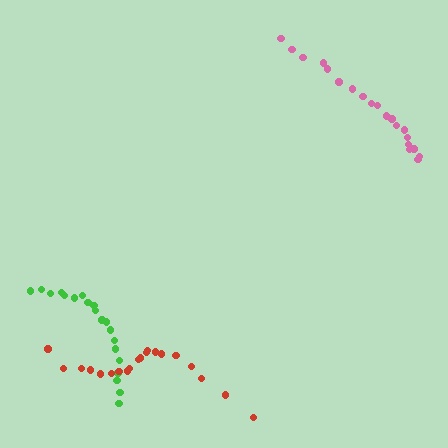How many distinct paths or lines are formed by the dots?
There are 3 distinct paths.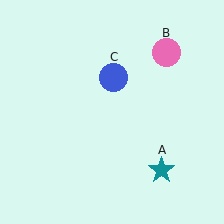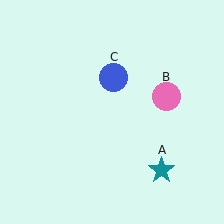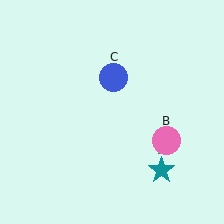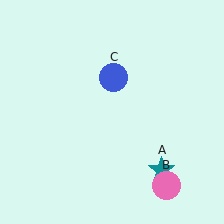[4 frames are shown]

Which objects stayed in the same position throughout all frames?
Teal star (object A) and blue circle (object C) remained stationary.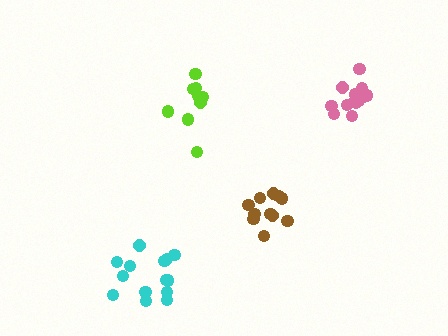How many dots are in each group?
Group 1: 11 dots, Group 2: 14 dots, Group 3: 15 dots, Group 4: 9 dots (49 total).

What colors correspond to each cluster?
The clusters are colored: brown, cyan, pink, lime.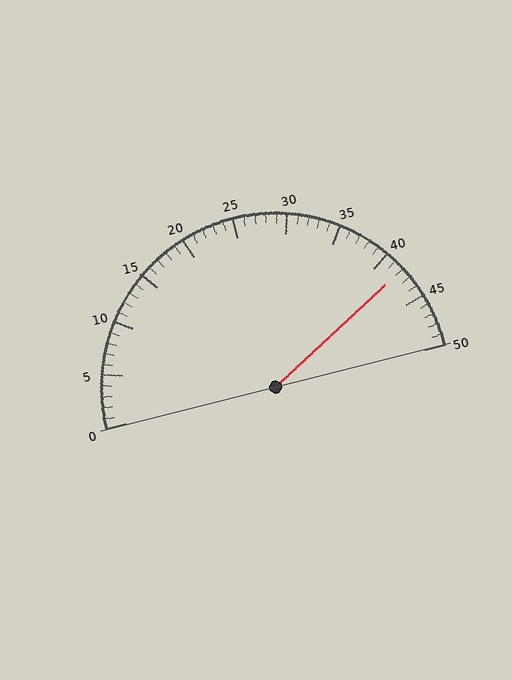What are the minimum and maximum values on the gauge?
The gauge ranges from 0 to 50.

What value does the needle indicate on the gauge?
The needle indicates approximately 42.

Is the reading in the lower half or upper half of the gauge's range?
The reading is in the upper half of the range (0 to 50).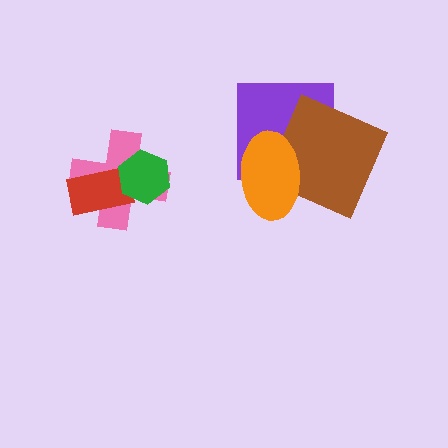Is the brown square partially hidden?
Yes, it is partially covered by another shape.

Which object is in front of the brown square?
The orange ellipse is in front of the brown square.